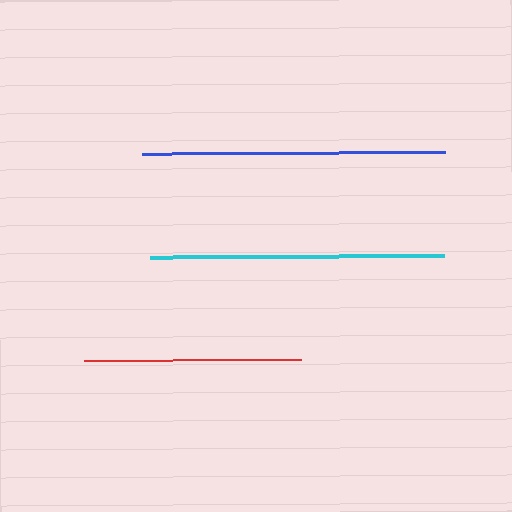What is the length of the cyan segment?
The cyan segment is approximately 294 pixels long.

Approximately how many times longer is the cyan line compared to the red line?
The cyan line is approximately 1.4 times the length of the red line.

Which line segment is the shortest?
The red line is the shortest at approximately 217 pixels.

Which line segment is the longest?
The blue line is the longest at approximately 303 pixels.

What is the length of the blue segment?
The blue segment is approximately 303 pixels long.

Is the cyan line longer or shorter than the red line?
The cyan line is longer than the red line.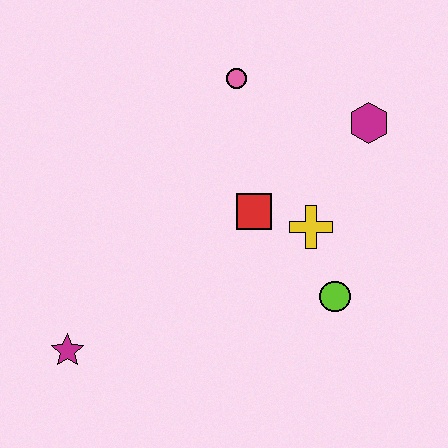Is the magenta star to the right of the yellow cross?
No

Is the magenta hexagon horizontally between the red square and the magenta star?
No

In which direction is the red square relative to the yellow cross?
The red square is to the left of the yellow cross.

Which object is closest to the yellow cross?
The red square is closest to the yellow cross.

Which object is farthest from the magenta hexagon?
The magenta star is farthest from the magenta hexagon.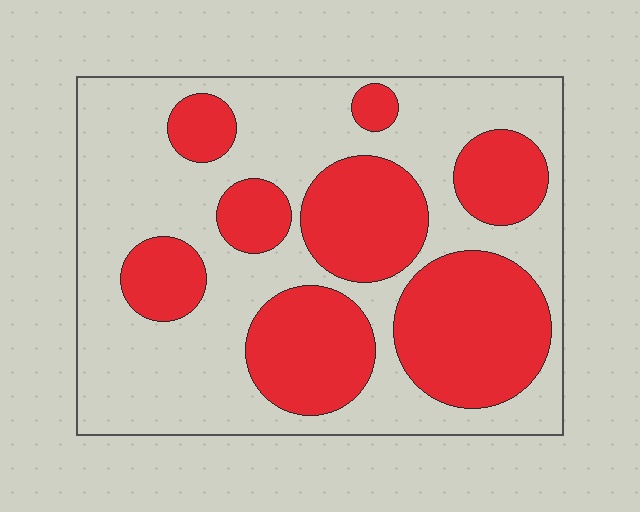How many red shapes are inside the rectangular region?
8.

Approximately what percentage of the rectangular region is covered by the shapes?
Approximately 40%.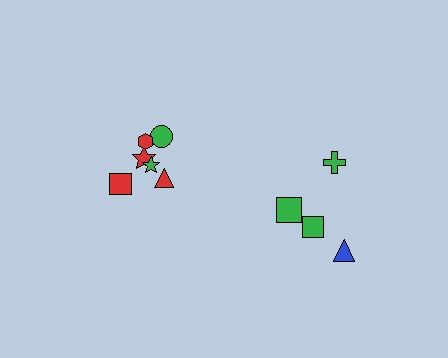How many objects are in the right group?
There are 4 objects.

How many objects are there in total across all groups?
There are 10 objects.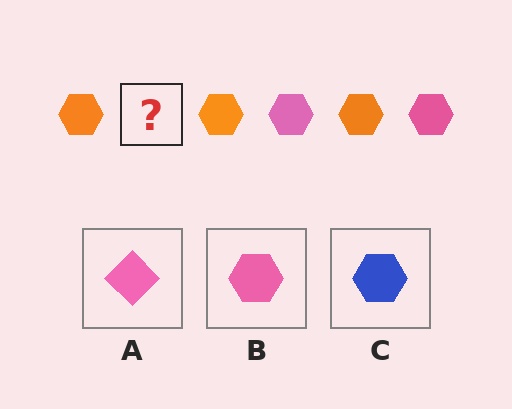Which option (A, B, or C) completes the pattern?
B.